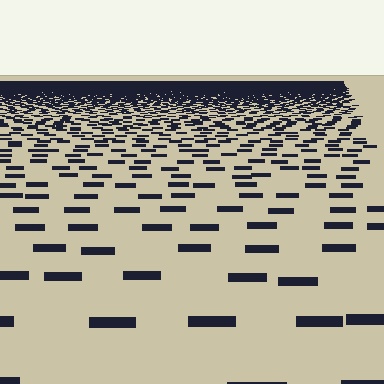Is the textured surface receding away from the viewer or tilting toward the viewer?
The surface is receding away from the viewer. Texture elements get smaller and denser toward the top.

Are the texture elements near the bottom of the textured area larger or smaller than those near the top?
Larger. Near the bottom, elements are closer to the viewer and appear at a bigger on-screen size.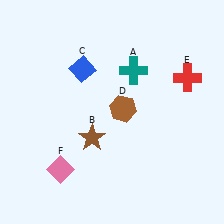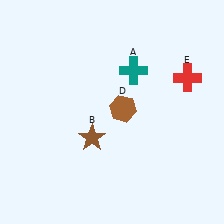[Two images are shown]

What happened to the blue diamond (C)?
The blue diamond (C) was removed in Image 2. It was in the top-left area of Image 1.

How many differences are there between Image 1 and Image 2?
There are 2 differences between the two images.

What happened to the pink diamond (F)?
The pink diamond (F) was removed in Image 2. It was in the bottom-left area of Image 1.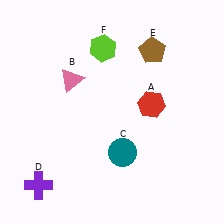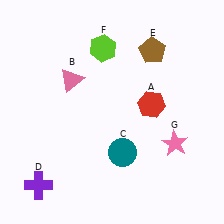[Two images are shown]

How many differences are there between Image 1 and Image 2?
There is 1 difference between the two images.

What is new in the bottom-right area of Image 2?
A pink star (G) was added in the bottom-right area of Image 2.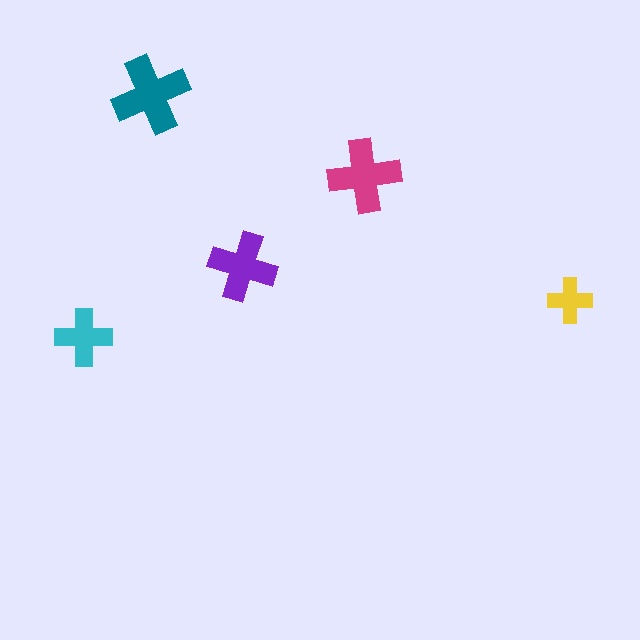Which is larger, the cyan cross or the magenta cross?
The magenta one.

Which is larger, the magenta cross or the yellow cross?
The magenta one.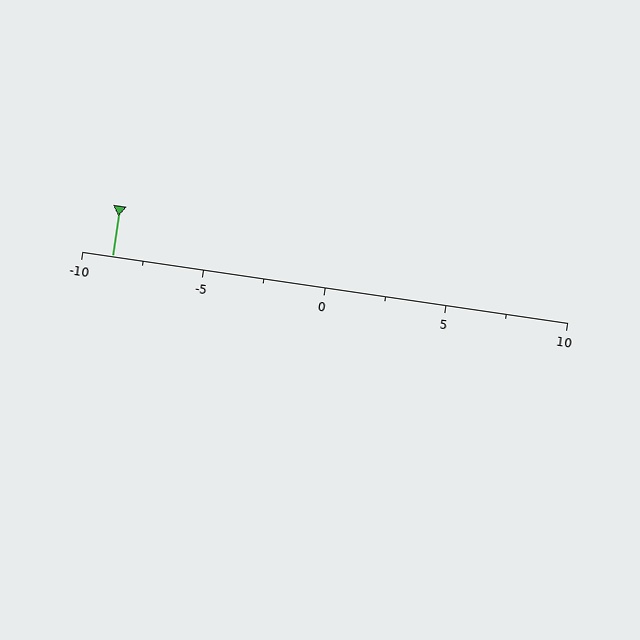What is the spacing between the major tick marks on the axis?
The major ticks are spaced 5 apart.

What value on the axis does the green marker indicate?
The marker indicates approximately -8.8.